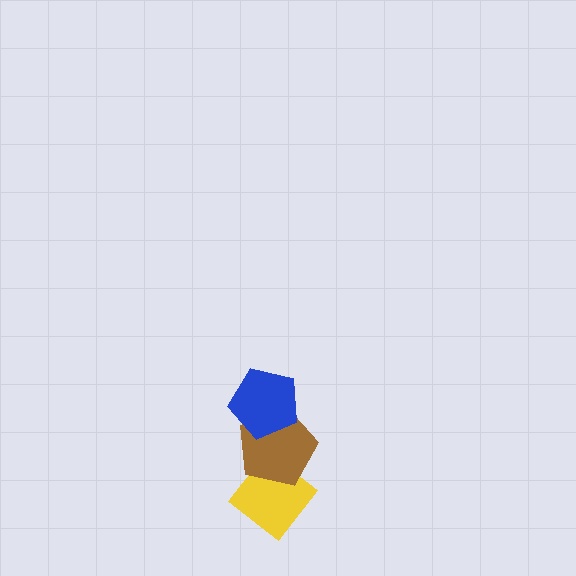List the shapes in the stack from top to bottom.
From top to bottom: the blue pentagon, the brown pentagon, the yellow diamond.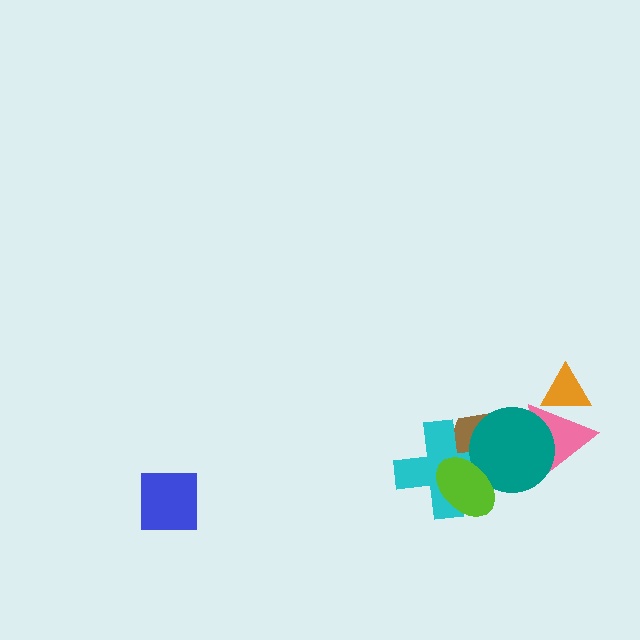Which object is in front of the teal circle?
The lime ellipse is in front of the teal circle.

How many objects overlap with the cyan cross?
3 objects overlap with the cyan cross.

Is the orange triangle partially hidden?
Yes, it is partially covered by another shape.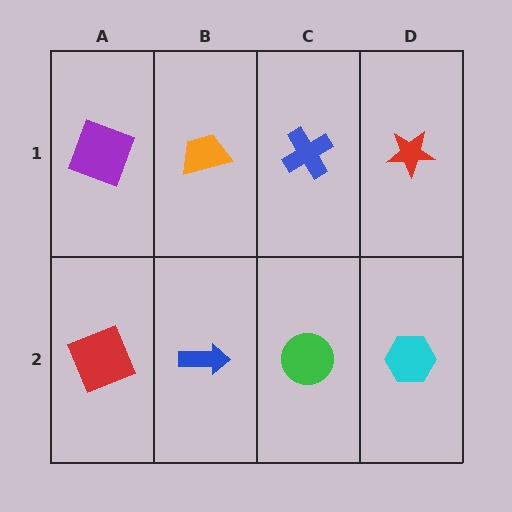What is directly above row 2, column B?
An orange trapezoid.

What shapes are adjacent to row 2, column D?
A red star (row 1, column D), a green circle (row 2, column C).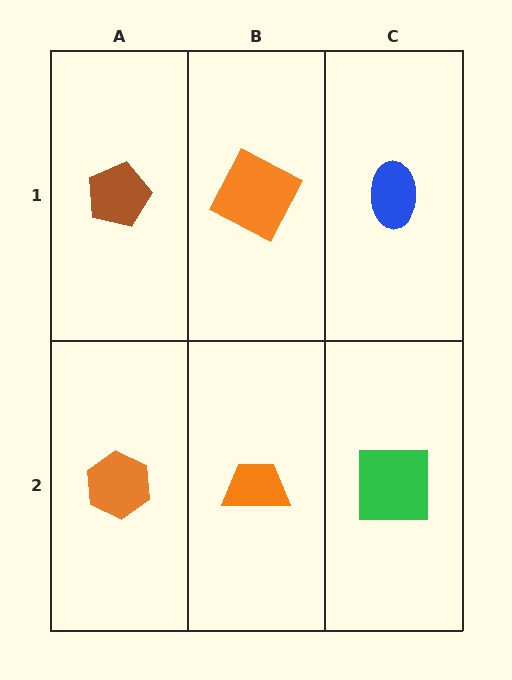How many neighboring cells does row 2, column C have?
2.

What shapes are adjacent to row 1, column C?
A green square (row 2, column C), an orange square (row 1, column B).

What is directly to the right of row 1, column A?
An orange square.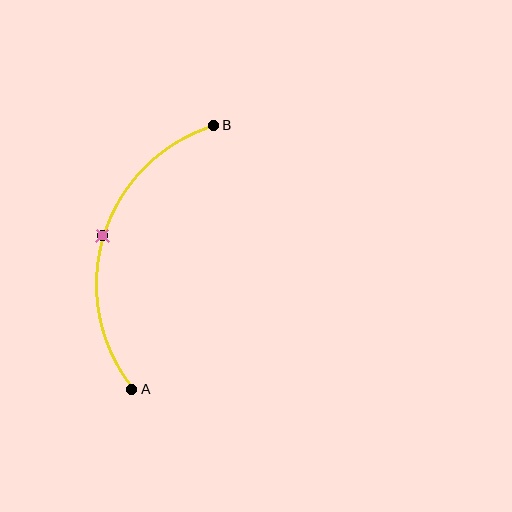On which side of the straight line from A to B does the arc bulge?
The arc bulges to the left of the straight line connecting A and B.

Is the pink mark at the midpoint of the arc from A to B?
Yes. The pink mark lies on the arc at equal arc-length from both A and B — it is the arc midpoint.